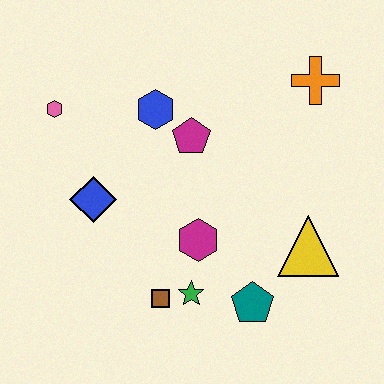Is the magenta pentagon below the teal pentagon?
No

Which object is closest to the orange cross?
The magenta pentagon is closest to the orange cross.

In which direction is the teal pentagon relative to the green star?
The teal pentagon is to the right of the green star.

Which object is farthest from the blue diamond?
The orange cross is farthest from the blue diamond.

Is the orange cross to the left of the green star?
No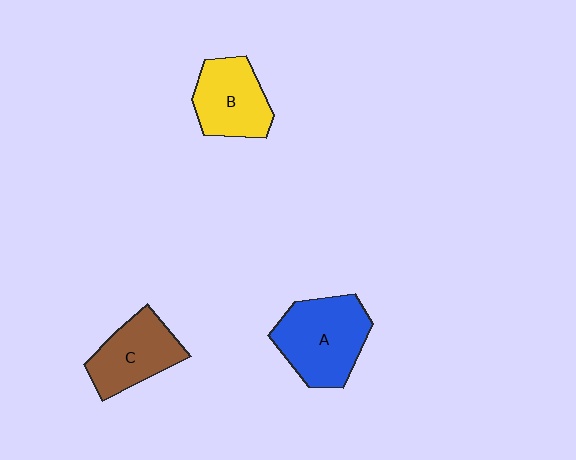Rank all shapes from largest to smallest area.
From largest to smallest: A (blue), B (yellow), C (brown).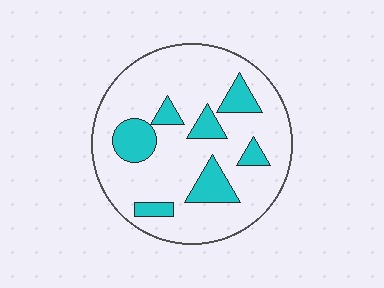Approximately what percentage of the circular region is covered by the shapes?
Approximately 20%.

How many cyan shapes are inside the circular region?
7.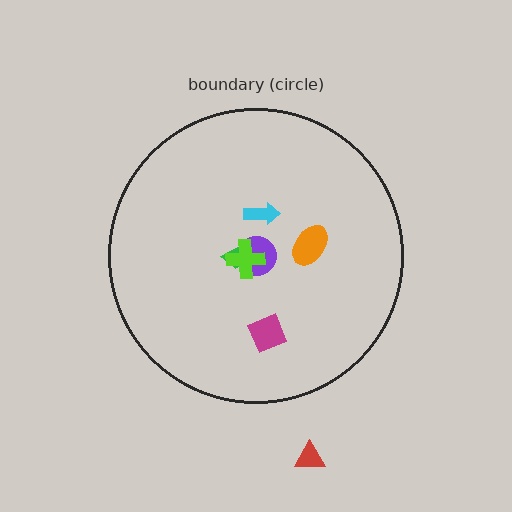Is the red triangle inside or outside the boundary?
Outside.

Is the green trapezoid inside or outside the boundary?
Inside.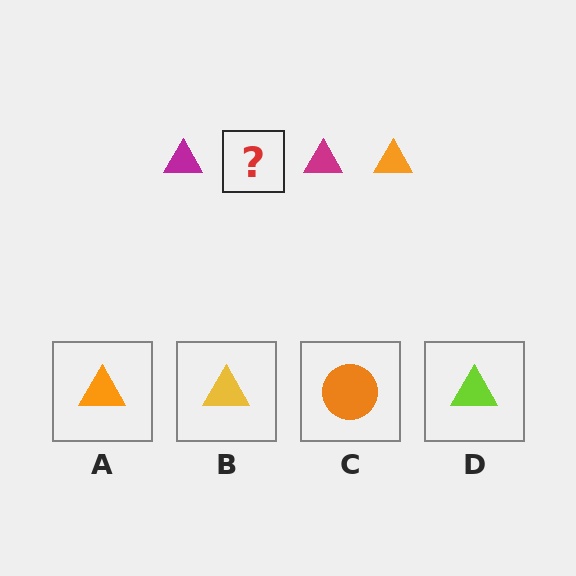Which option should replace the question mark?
Option A.